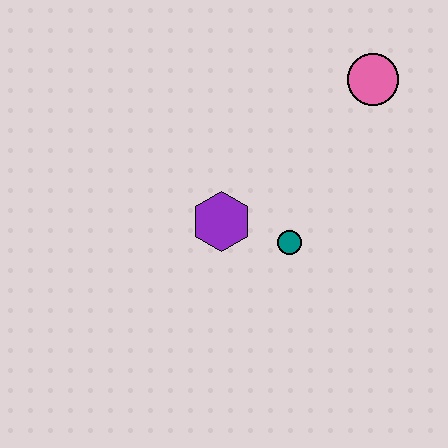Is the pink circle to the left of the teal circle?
No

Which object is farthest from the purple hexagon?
The pink circle is farthest from the purple hexagon.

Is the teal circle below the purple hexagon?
Yes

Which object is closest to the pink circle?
The teal circle is closest to the pink circle.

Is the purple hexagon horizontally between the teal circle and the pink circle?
No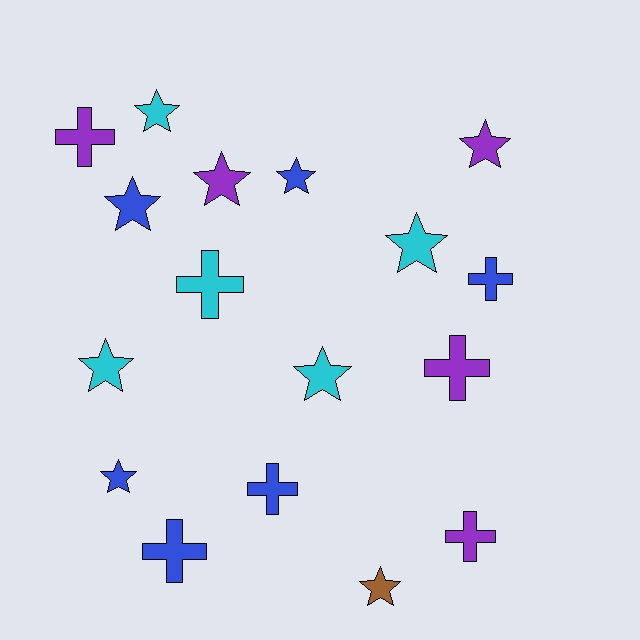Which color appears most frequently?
Blue, with 6 objects.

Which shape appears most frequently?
Star, with 10 objects.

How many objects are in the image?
There are 17 objects.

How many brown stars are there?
There is 1 brown star.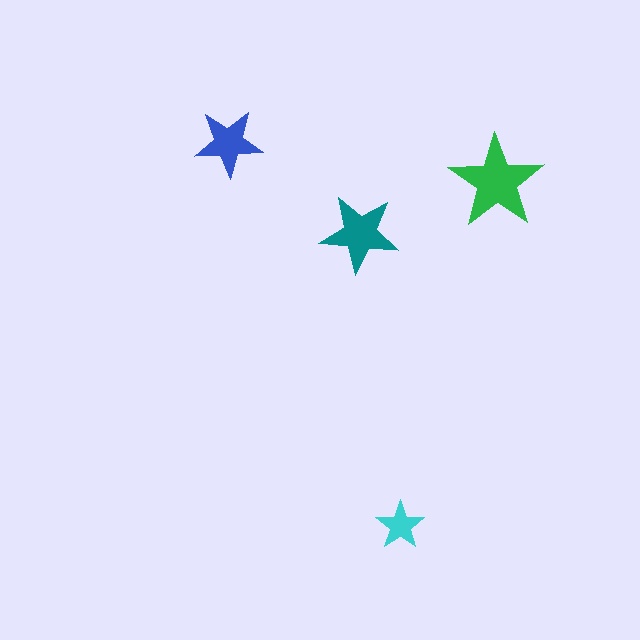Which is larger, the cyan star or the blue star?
The blue one.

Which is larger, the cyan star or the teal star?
The teal one.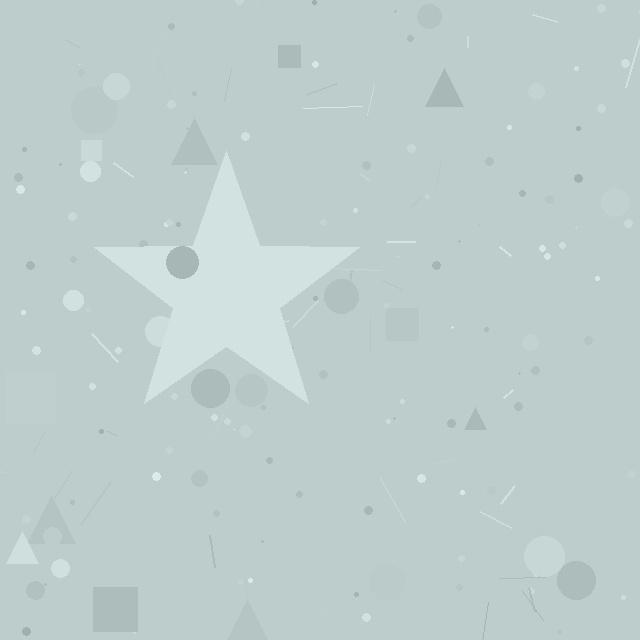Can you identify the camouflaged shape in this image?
The camouflaged shape is a star.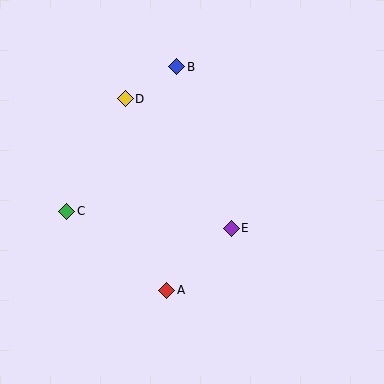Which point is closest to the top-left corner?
Point D is closest to the top-left corner.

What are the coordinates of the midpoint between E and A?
The midpoint between E and A is at (199, 259).